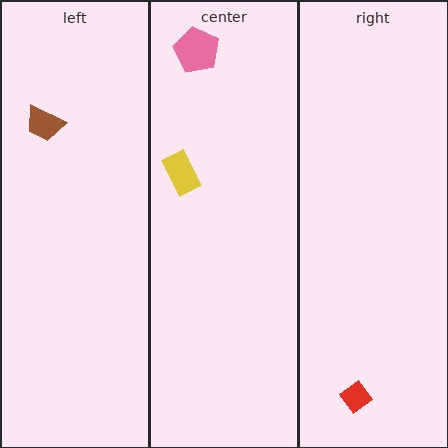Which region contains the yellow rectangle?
The center region.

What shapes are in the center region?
The pink pentagon, the yellow rectangle.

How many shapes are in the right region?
1.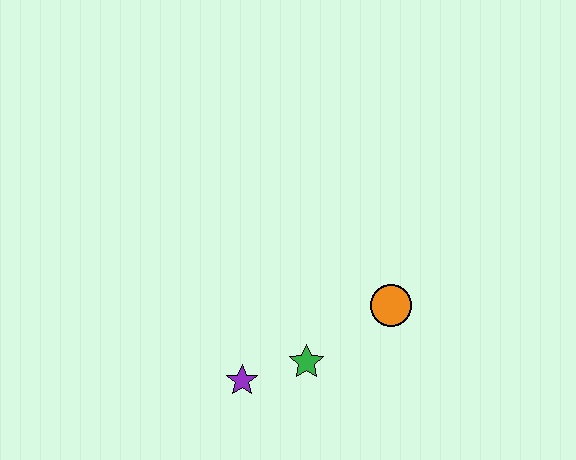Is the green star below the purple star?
No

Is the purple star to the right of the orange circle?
No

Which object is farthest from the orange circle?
The purple star is farthest from the orange circle.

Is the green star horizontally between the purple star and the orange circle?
Yes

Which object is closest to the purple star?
The green star is closest to the purple star.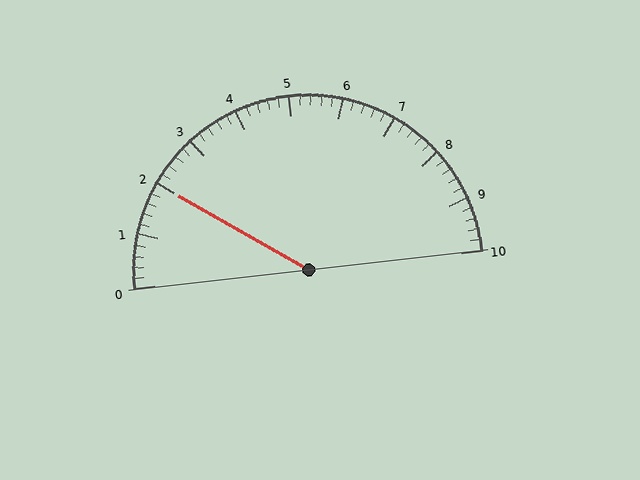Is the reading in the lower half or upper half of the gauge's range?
The reading is in the lower half of the range (0 to 10).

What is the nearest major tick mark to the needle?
The nearest major tick mark is 2.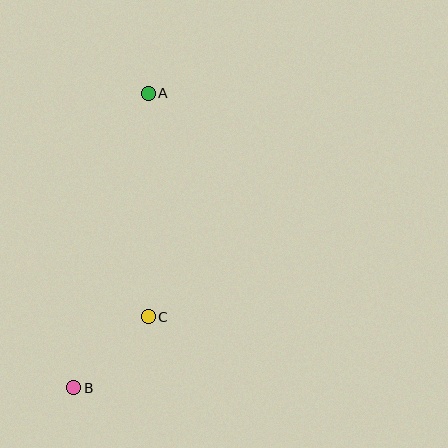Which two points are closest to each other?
Points B and C are closest to each other.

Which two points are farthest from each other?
Points A and B are farthest from each other.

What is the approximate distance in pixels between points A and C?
The distance between A and C is approximately 223 pixels.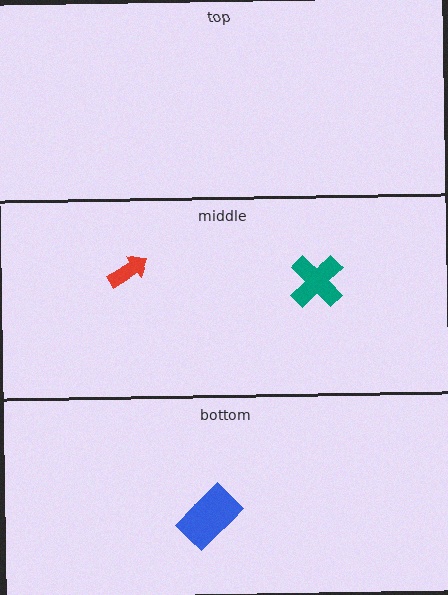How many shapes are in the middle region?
2.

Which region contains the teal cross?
The middle region.